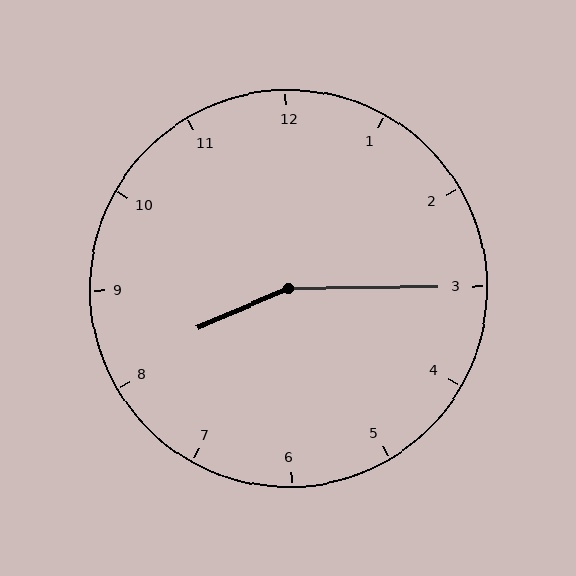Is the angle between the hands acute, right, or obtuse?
It is obtuse.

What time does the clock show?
8:15.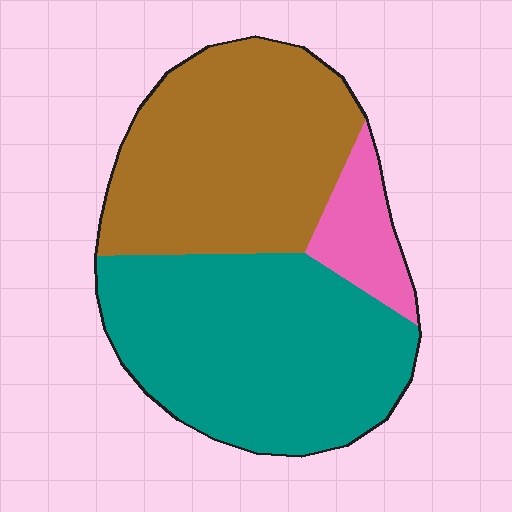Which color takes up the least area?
Pink, at roughly 10%.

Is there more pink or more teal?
Teal.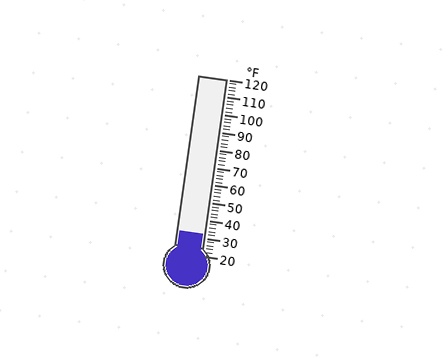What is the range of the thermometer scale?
The thermometer scale ranges from 20°F to 120°F.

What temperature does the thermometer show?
The thermometer shows approximately 32°F.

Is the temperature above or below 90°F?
The temperature is below 90°F.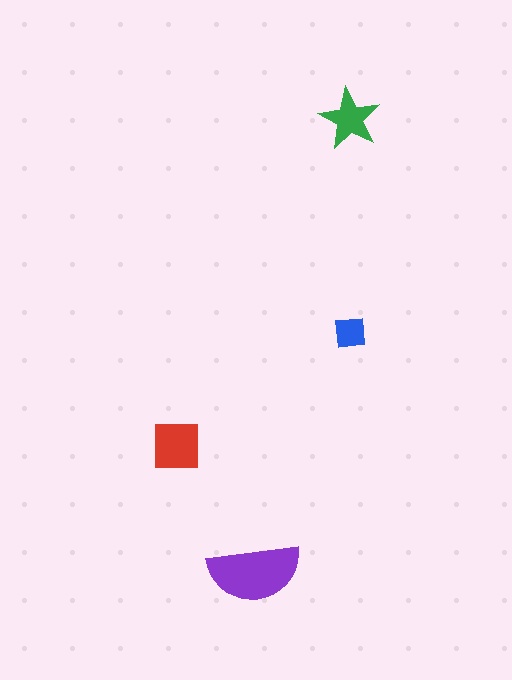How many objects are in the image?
There are 4 objects in the image.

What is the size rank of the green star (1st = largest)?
3rd.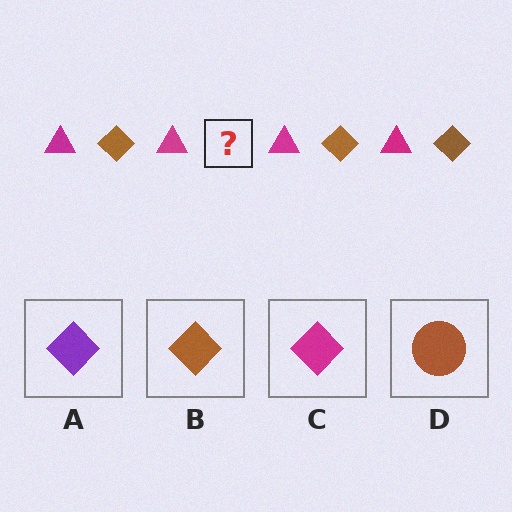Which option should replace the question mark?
Option B.